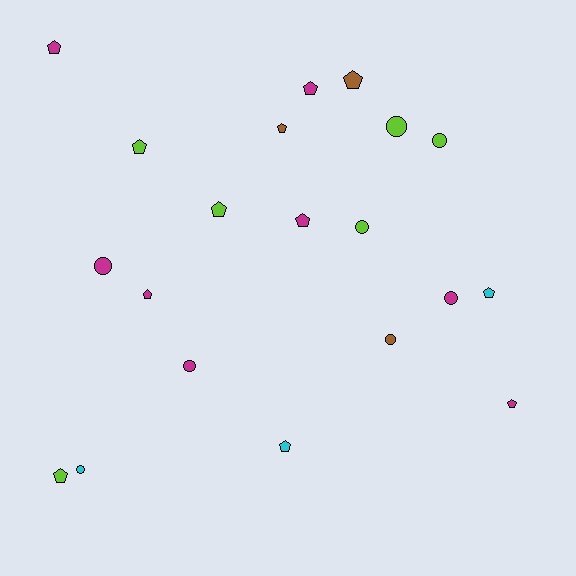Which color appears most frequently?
Magenta, with 8 objects.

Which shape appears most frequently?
Pentagon, with 12 objects.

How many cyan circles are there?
There is 1 cyan circle.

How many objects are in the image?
There are 20 objects.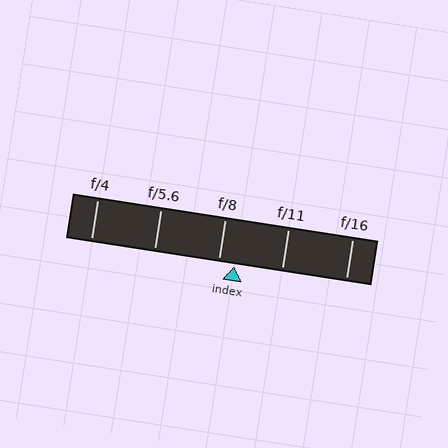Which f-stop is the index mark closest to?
The index mark is closest to f/8.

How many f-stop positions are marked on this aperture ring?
There are 5 f-stop positions marked.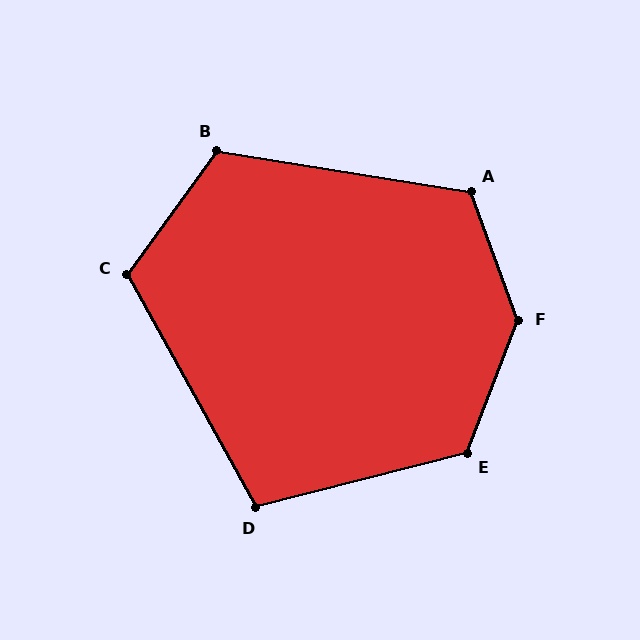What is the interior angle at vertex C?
Approximately 115 degrees (obtuse).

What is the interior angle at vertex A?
Approximately 119 degrees (obtuse).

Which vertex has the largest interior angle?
F, at approximately 139 degrees.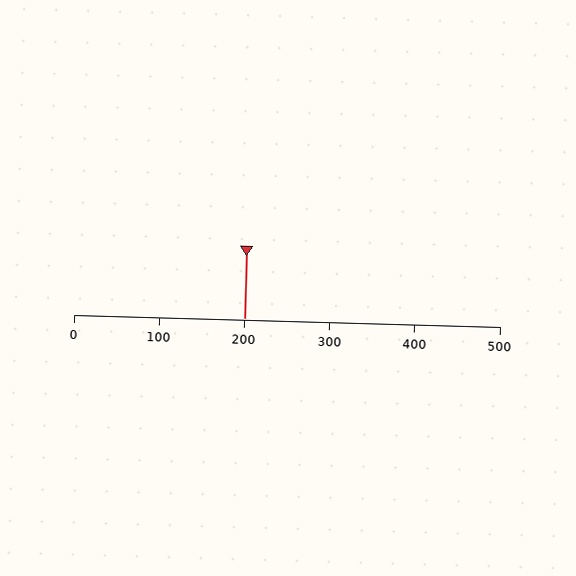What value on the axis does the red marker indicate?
The marker indicates approximately 200.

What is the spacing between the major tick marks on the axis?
The major ticks are spaced 100 apart.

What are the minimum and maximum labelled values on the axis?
The axis runs from 0 to 500.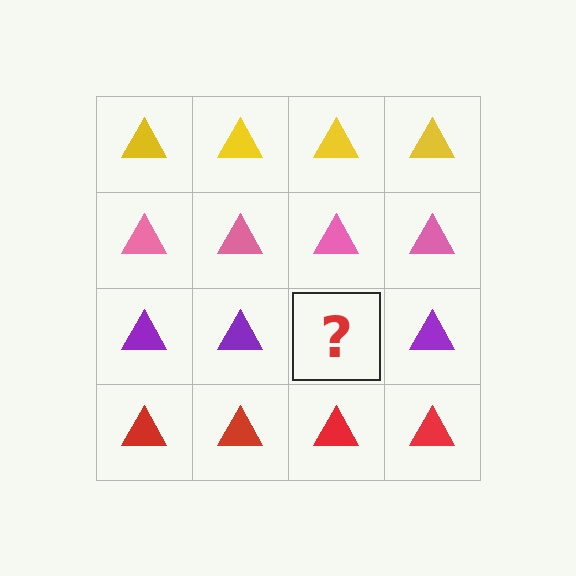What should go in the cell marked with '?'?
The missing cell should contain a purple triangle.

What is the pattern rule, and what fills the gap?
The rule is that each row has a consistent color. The gap should be filled with a purple triangle.